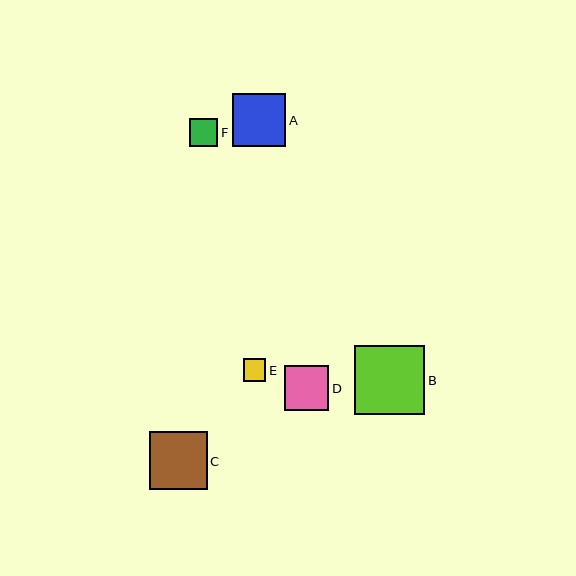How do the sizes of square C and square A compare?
Square C and square A are approximately the same size.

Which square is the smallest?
Square E is the smallest with a size of approximately 22 pixels.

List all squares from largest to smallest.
From largest to smallest: B, C, A, D, F, E.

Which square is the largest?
Square B is the largest with a size of approximately 70 pixels.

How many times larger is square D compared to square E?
Square D is approximately 2.0 times the size of square E.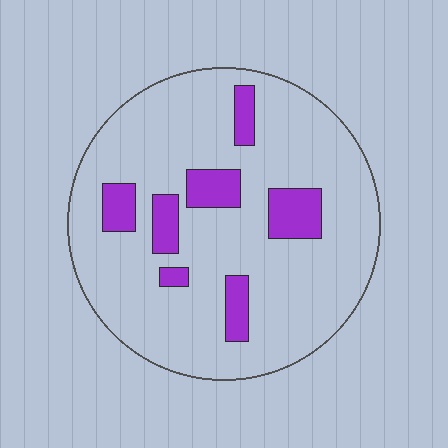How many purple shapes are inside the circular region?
7.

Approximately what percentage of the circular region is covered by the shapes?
Approximately 15%.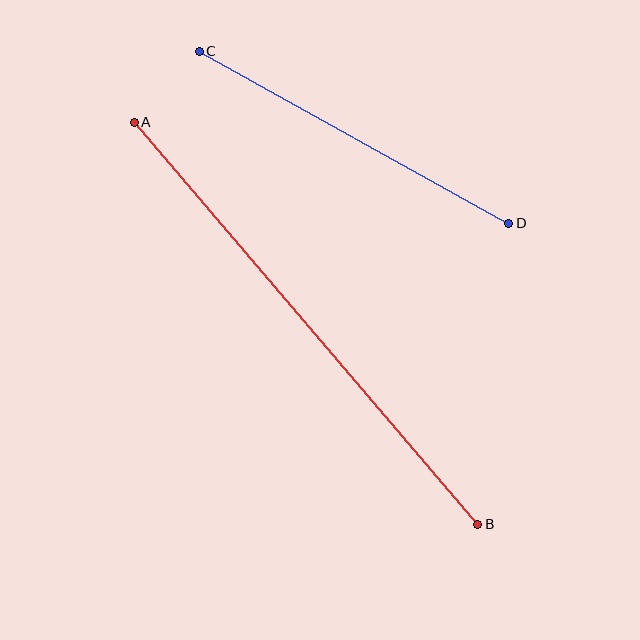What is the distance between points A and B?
The distance is approximately 528 pixels.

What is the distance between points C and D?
The distance is approximately 354 pixels.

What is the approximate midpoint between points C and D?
The midpoint is at approximately (354, 137) pixels.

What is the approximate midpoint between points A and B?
The midpoint is at approximately (306, 323) pixels.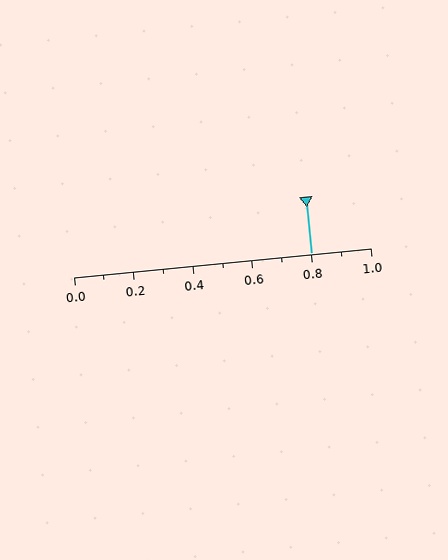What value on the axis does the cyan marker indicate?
The marker indicates approximately 0.8.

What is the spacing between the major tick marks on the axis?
The major ticks are spaced 0.2 apart.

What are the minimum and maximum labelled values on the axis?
The axis runs from 0.0 to 1.0.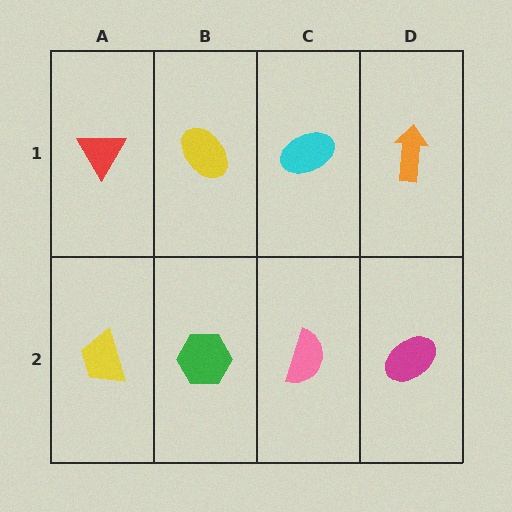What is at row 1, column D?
An orange arrow.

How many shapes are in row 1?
4 shapes.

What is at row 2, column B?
A green hexagon.